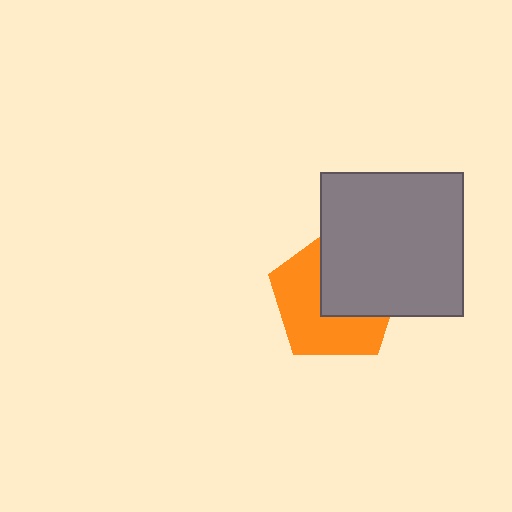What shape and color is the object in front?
The object in front is a gray square.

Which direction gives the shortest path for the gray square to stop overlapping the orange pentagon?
Moving toward the upper-right gives the shortest separation.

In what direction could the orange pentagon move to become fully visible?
The orange pentagon could move toward the lower-left. That would shift it out from behind the gray square entirely.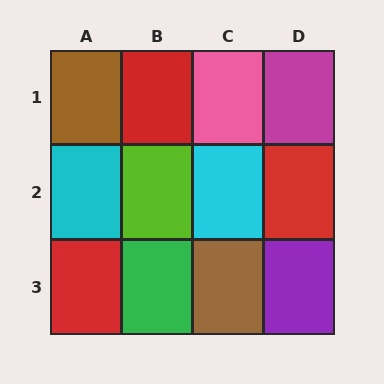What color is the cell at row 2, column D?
Red.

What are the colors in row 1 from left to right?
Brown, red, pink, magenta.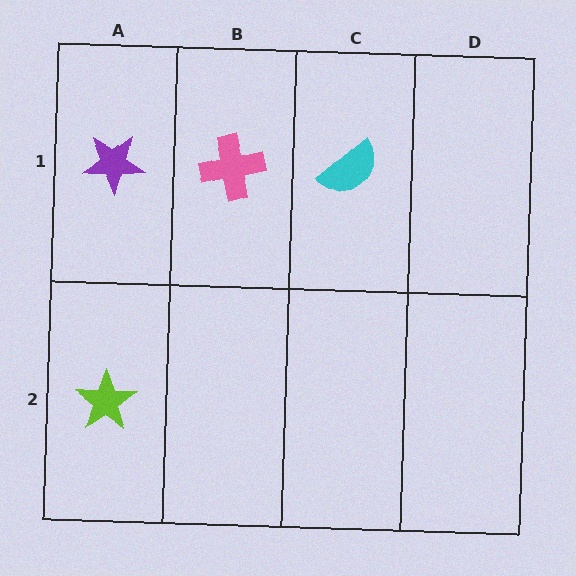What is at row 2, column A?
A lime star.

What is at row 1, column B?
A pink cross.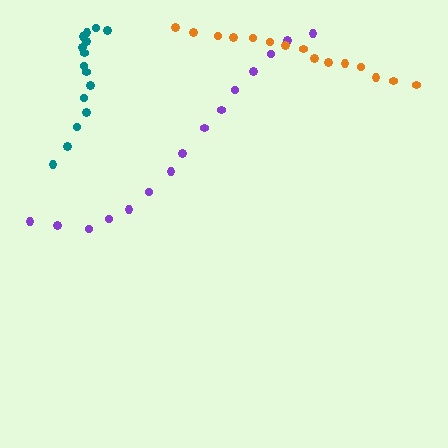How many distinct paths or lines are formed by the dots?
There are 3 distinct paths.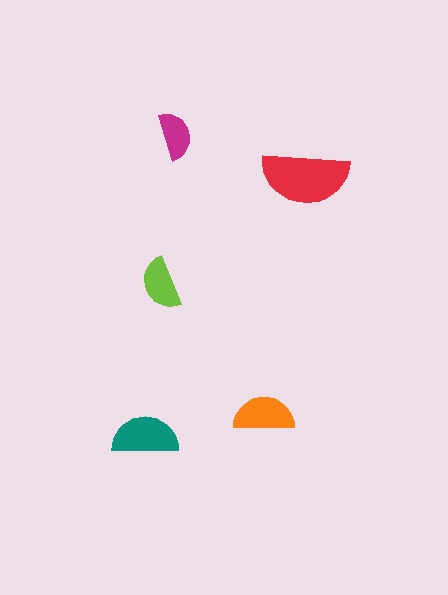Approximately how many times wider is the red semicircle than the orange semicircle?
About 1.5 times wider.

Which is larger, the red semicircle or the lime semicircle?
The red one.